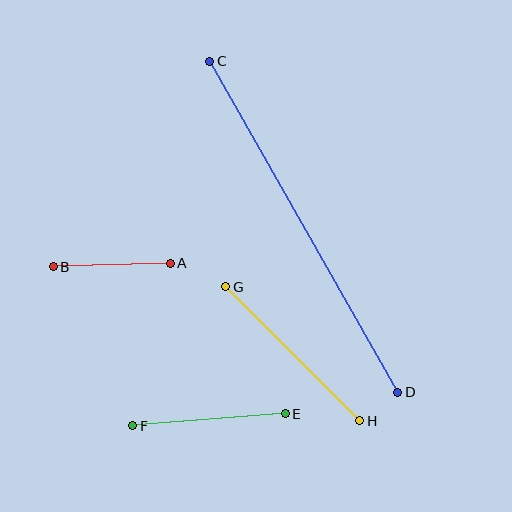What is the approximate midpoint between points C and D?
The midpoint is at approximately (304, 227) pixels.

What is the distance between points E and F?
The distance is approximately 153 pixels.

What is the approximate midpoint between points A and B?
The midpoint is at approximately (112, 265) pixels.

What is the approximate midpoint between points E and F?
The midpoint is at approximately (209, 420) pixels.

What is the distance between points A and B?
The distance is approximately 117 pixels.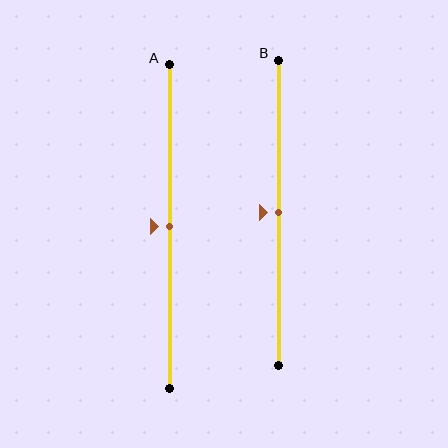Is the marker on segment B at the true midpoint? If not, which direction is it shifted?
Yes, the marker on segment B is at the true midpoint.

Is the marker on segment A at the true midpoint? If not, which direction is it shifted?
Yes, the marker on segment A is at the true midpoint.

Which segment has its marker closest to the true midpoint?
Segment A has its marker closest to the true midpoint.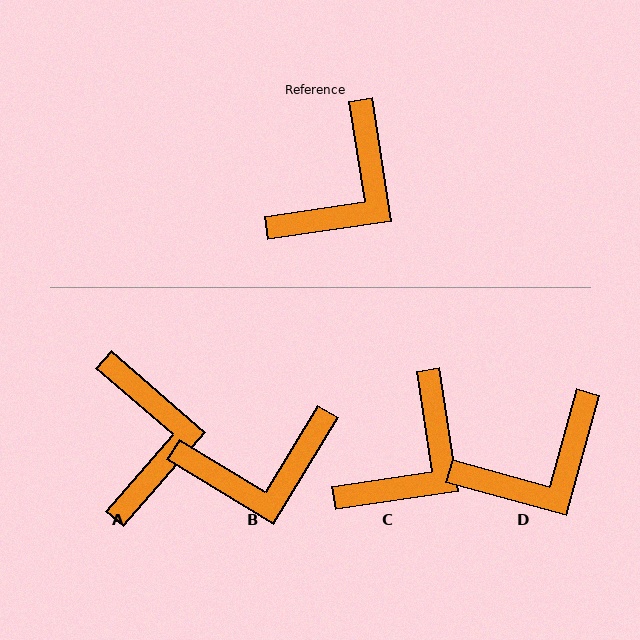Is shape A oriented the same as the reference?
No, it is off by about 40 degrees.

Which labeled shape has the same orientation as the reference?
C.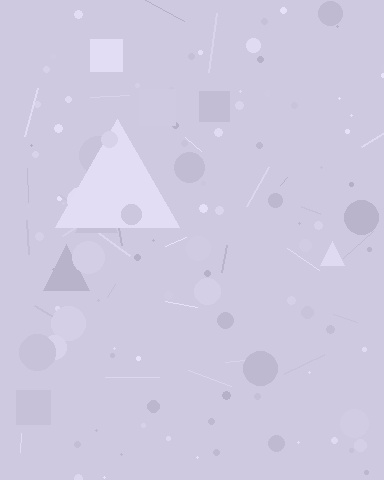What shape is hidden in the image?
A triangle is hidden in the image.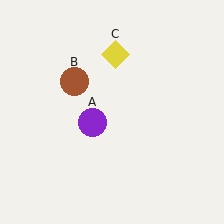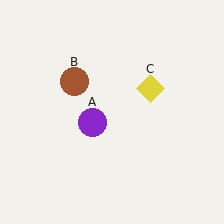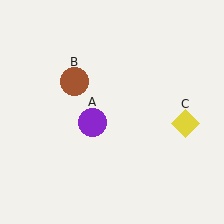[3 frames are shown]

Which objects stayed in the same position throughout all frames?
Purple circle (object A) and brown circle (object B) remained stationary.